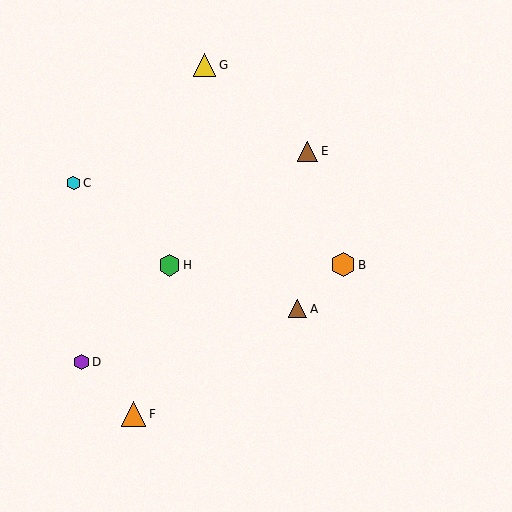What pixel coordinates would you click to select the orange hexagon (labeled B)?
Click at (343, 265) to select the orange hexagon B.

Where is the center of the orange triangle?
The center of the orange triangle is at (134, 414).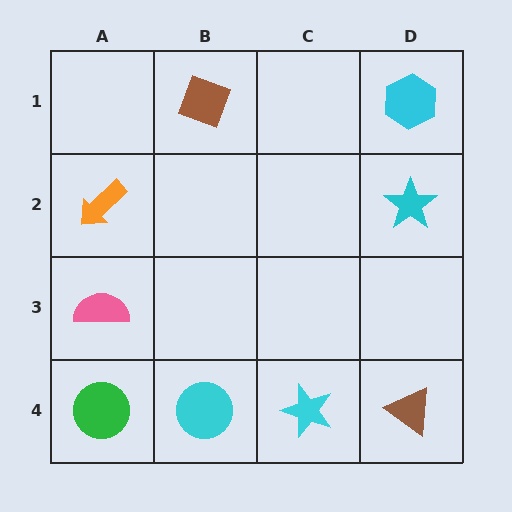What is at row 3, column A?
A pink semicircle.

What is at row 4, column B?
A cyan circle.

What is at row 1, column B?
A brown diamond.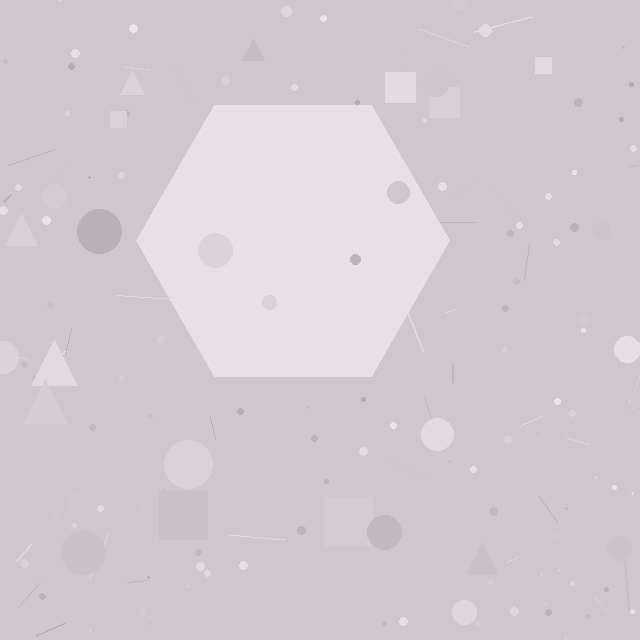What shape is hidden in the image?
A hexagon is hidden in the image.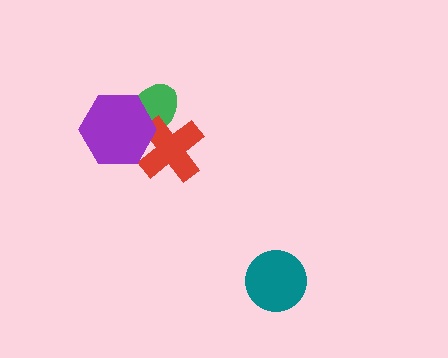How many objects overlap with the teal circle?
0 objects overlap with the teal circle.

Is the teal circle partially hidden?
No, no other shape covers it.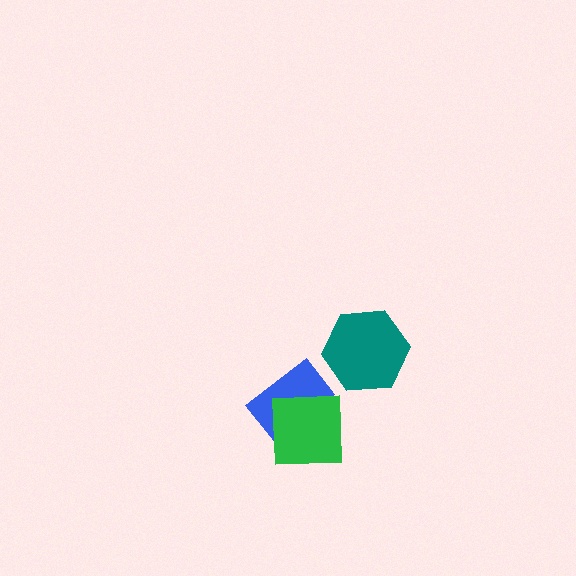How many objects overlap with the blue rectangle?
1 object overlaps with the blue rectangle.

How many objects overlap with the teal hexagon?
0 objects overlap with the teal hexagon.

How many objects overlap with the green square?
1 object overlaps with the green square.